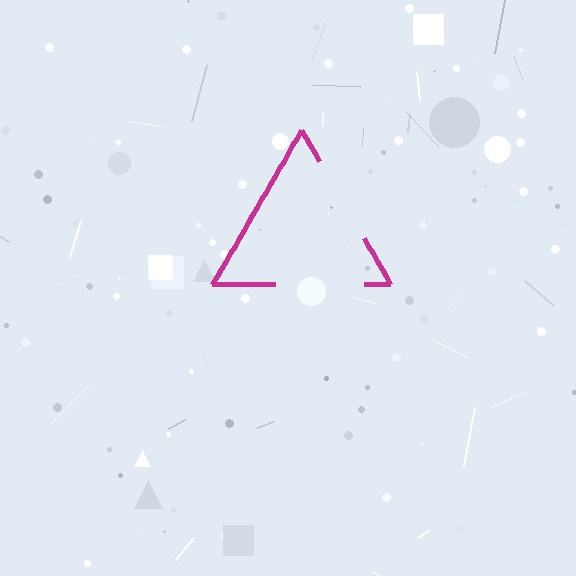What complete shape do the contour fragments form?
The contour fragments form a triangle.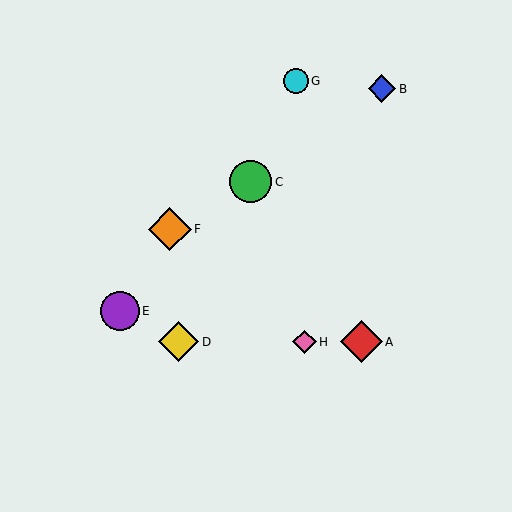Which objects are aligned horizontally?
Objects A, D, H are aligned horizontally.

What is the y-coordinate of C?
Object C is at y≈182.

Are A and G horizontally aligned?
No, A is at y≈342 and G is at y≈81.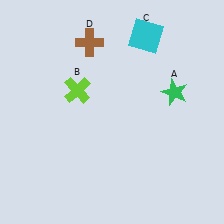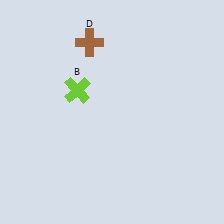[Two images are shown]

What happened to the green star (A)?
The green star (A) was removed in Image 2. It was in the top-right area of Image 1.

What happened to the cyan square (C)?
The cyan square (C) was removed in Image 2. It was in the top-right area of Image 1.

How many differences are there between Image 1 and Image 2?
There are 2 differences between the two images.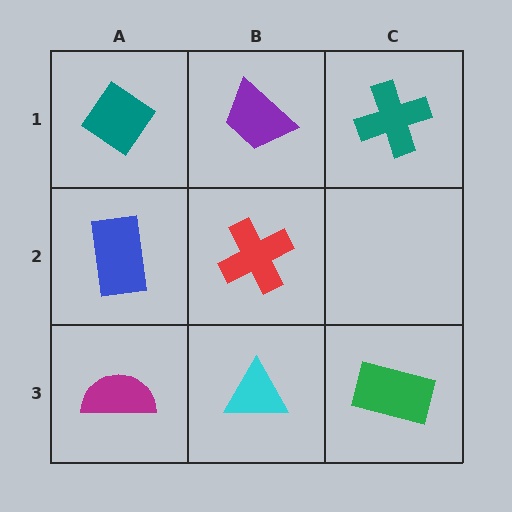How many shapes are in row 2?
2 shapes.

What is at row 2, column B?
A red cross.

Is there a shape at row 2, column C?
No, that cell is empty.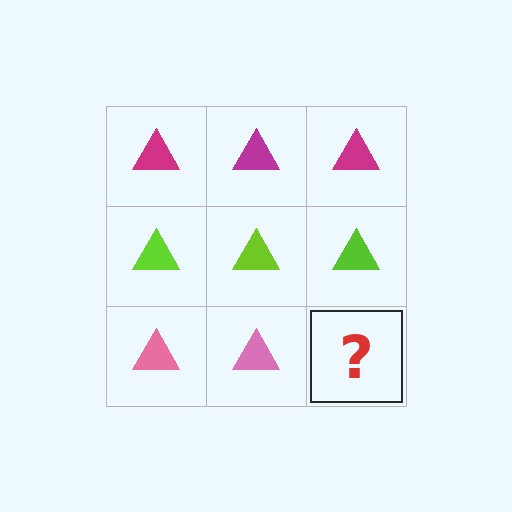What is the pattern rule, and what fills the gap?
The rule is that each row has a consistent color. The gap should be filled with a pink triangle.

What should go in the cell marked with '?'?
The missing cell should contain a pink triangle.